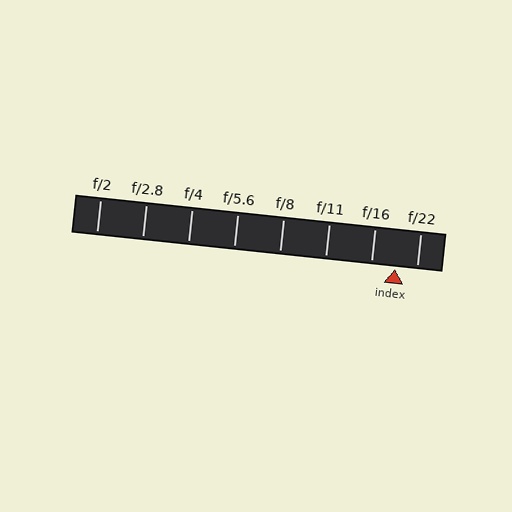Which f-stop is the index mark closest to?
The index mark is closest to f/22.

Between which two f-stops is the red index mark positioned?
The index mark is between f/16 and f/22.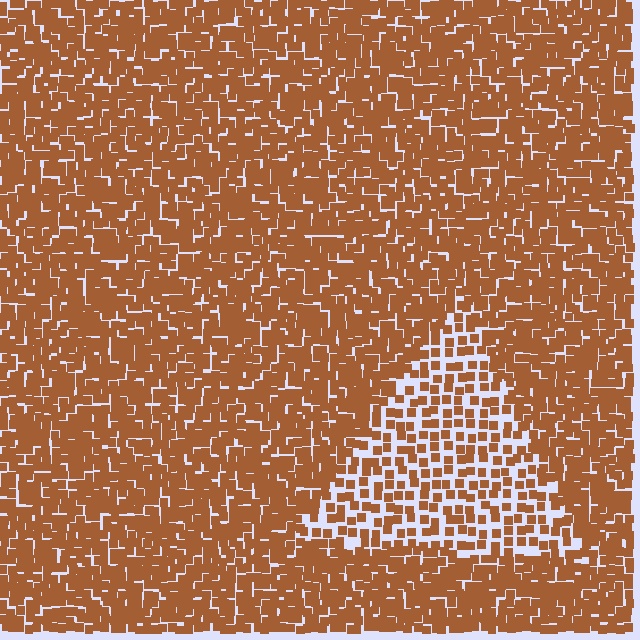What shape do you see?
I see a triangle.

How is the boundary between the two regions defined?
The boundary is defined by a change in element density (approximately 2.0x ratio). All elements are the same color, size, and shape.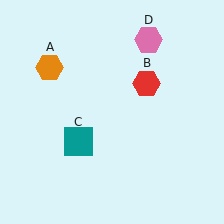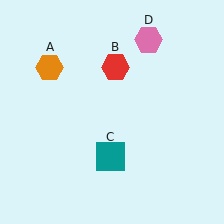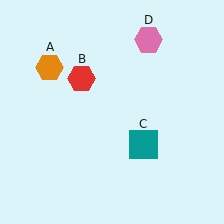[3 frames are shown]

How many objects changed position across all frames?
2 objects changed position: red hexagon (object B), teal square (object C).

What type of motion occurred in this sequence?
The red hexagon (object B), teal square (object C) rotated counterclockwise around the center of the scene.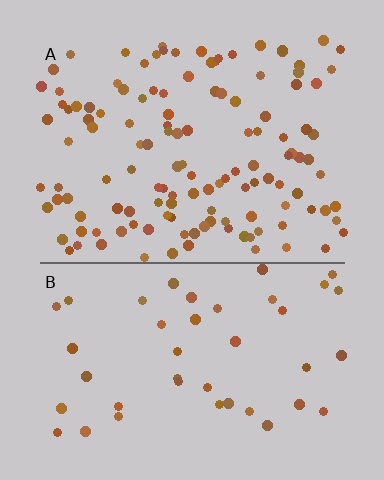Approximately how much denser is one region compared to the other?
Approximately 3.0× — region A over region B.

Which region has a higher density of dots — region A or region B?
A (the top).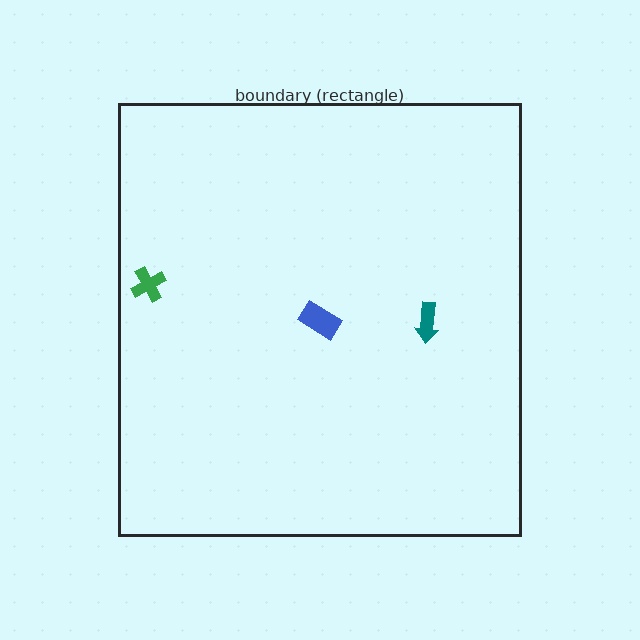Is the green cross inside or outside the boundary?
Inside.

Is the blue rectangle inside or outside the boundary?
Inside.